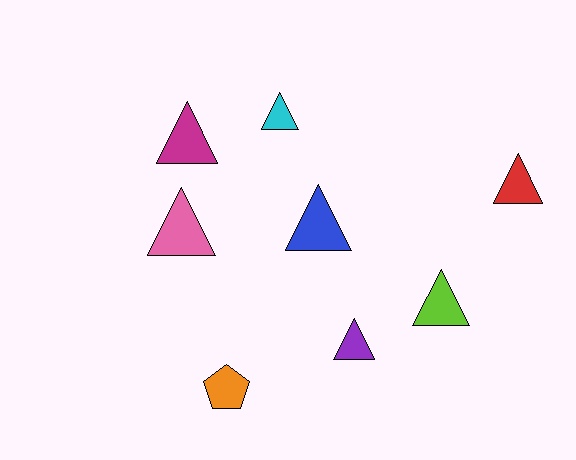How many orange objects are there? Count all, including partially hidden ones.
There is 1 orange object.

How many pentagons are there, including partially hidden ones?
There is 1 pentagon.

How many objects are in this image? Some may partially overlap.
There are 8 objects.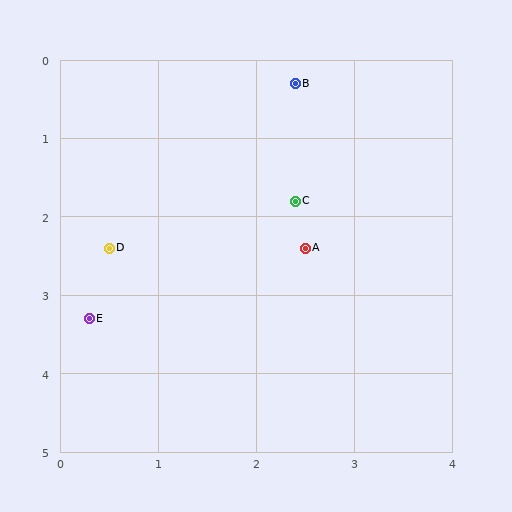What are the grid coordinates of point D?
Point D is at approximately (0.5, 2.4).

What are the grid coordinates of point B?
Point B is at approximately (2.4, 0.3).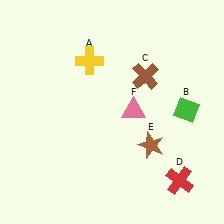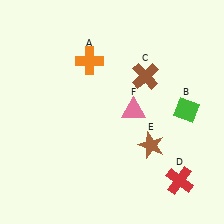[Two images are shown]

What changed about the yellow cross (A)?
In Image 1, A is yellow. In Image 2, it changed to orange.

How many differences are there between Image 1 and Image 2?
There is 1 difference between the two images.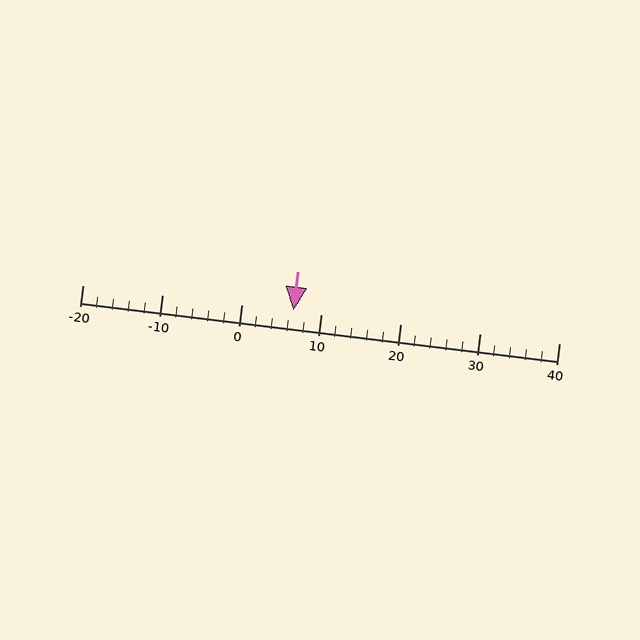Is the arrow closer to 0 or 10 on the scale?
The arrow is closer to 10.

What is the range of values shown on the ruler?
The ruler shows values from -20 to 40.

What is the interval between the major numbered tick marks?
The major tick marks are spaced 10 units apart.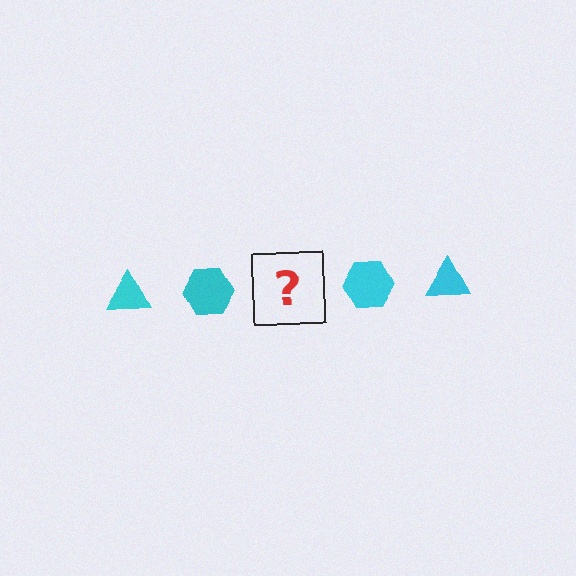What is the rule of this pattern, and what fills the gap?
The rule is that the pattern cycles through triangle, hexagon shapes in cyan. The gap should be filled with a cyan triangle.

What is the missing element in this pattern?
The missing element is a cyan triangle.